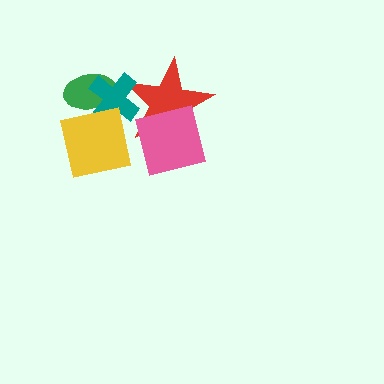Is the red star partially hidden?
Yes, it is partially covered by another shape.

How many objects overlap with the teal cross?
3 objects overlap with the teal cross.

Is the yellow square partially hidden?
Yes, it is partially covered by another shape.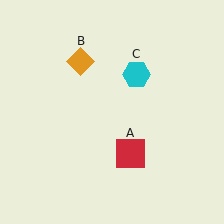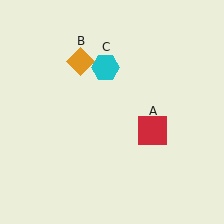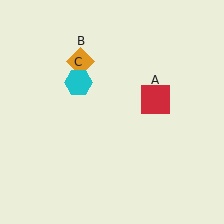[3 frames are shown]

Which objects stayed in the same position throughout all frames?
Orange diamond (object B) remained stationary.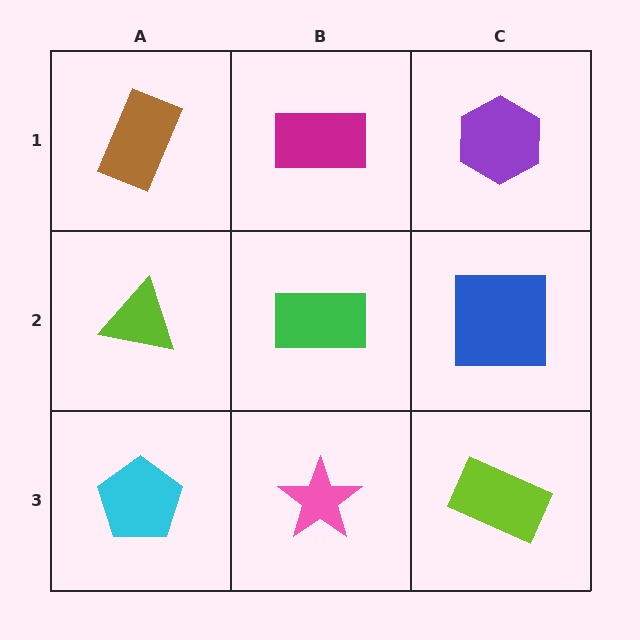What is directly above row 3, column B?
A green rectangle.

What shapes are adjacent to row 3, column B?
A green rectangle (row 2, column B), a cyan pentagon (row 3, column A), a lime rectangle (row 3, column C).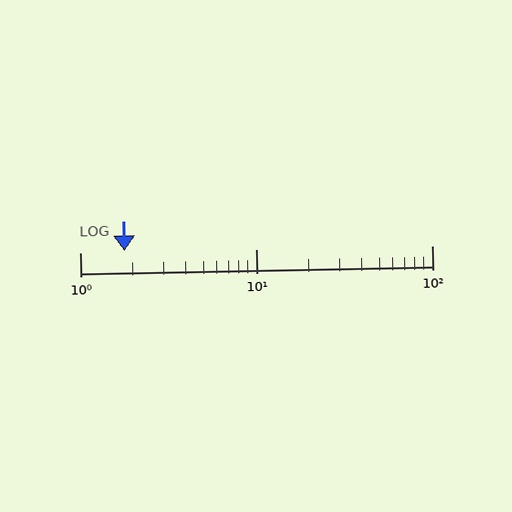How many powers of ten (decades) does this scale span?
The scale spans 2 decades, from 1 to 100.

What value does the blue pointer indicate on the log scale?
The pointer indicates approximately 1.8.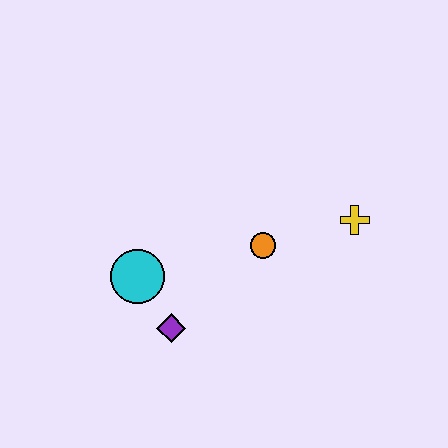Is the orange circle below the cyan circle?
No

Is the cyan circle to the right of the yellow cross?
No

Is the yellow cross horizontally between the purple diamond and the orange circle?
No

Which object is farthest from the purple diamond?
The yellow cross is farthest from the purple diamond.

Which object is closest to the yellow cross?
The orange circle is closest to the yellow cross.